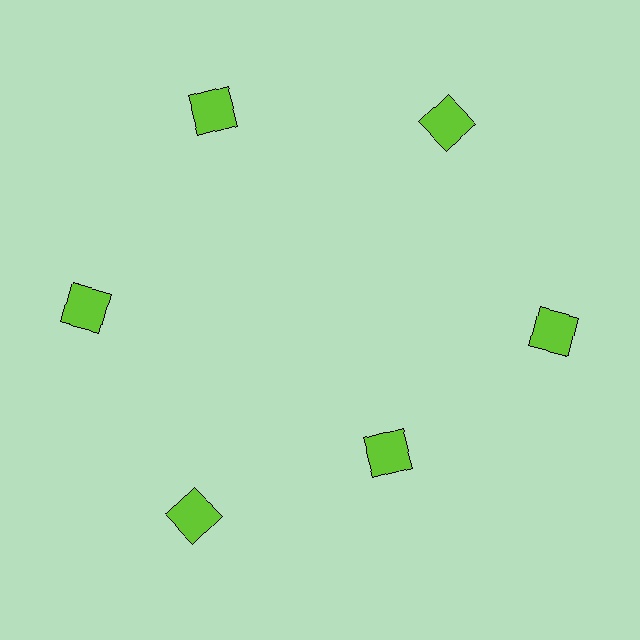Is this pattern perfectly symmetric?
No. The 6 lime squares are arranged in a ring, but one element near the 5 o'clock position is pulled inward toward the center, breaking the 6-fold rotational symmetry.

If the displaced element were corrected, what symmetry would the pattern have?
It would have 6-fold rotational symmetry — the pattern would map onto itself every 60 degrees.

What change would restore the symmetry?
The symmetry would be restored by moving it outward, back onto the ring so that all 6 squares sit at equal angles and equal distance from the center.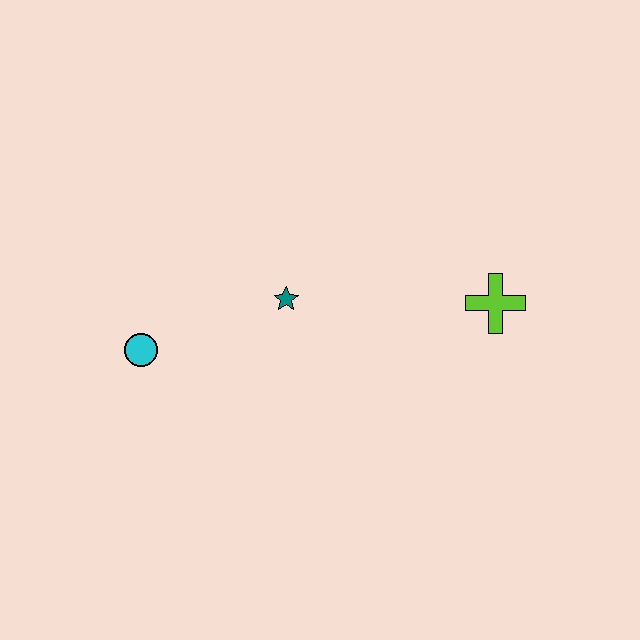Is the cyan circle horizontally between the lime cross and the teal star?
No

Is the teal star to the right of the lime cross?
No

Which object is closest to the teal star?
The cyan circle is closest to the teal star.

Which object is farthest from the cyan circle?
The lime cross is farthest from the cyan circle.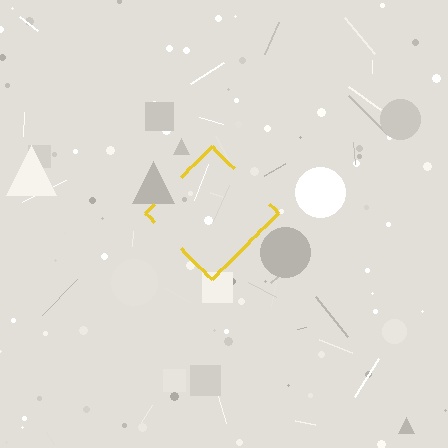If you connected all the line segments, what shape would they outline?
They would outline a diamond.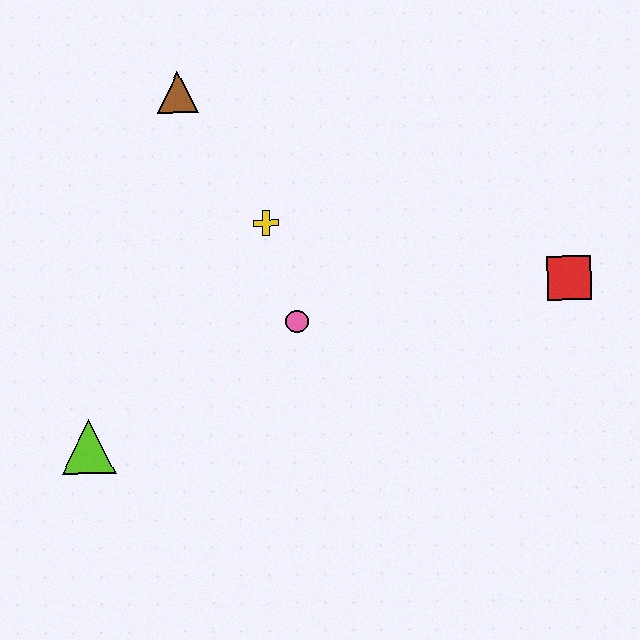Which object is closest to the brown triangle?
The yellow cross is closest to the brown triangle.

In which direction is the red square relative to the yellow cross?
The red square is to the right of the yellow cross.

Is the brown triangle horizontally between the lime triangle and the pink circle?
Yes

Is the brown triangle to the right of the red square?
No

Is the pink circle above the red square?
No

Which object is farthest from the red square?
The lime triangle is farthest from the red square.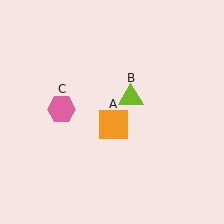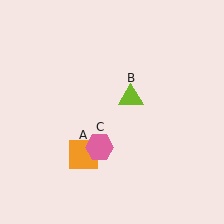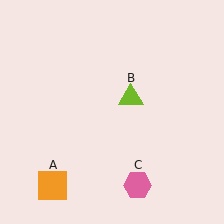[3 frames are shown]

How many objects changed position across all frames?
2 objects changed position: orange square (object A), pink hexagon (object C).